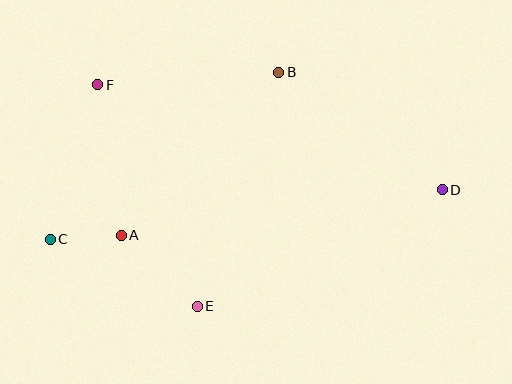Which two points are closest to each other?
Points A and C are closest to each other.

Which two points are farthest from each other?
Points C and D are farthest from each other.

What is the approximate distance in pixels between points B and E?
The distance between B and E is approximately 248 pixels.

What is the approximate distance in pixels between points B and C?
The distance between B and C is approximately 283 pixels.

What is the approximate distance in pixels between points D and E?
The distance between D and E is approximately 271 pixels.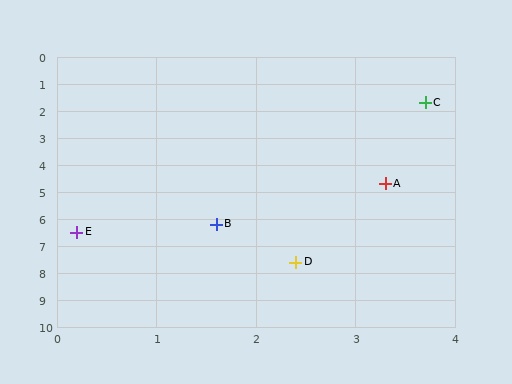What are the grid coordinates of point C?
Point C is at approximately (3.7, 1.7).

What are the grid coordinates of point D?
Point D is at approximately (2.4, 7.6).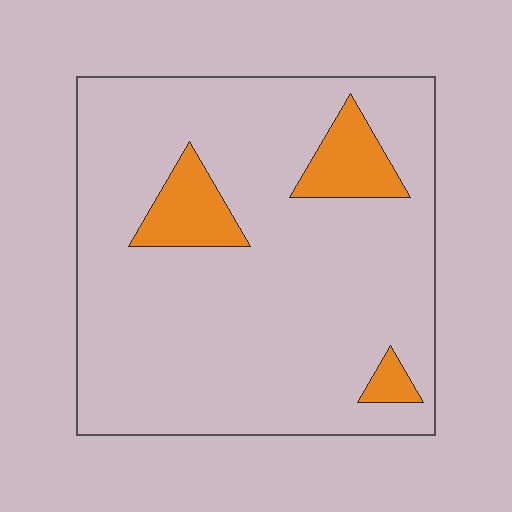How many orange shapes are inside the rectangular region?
3.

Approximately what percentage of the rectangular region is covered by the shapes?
Approximately 10%.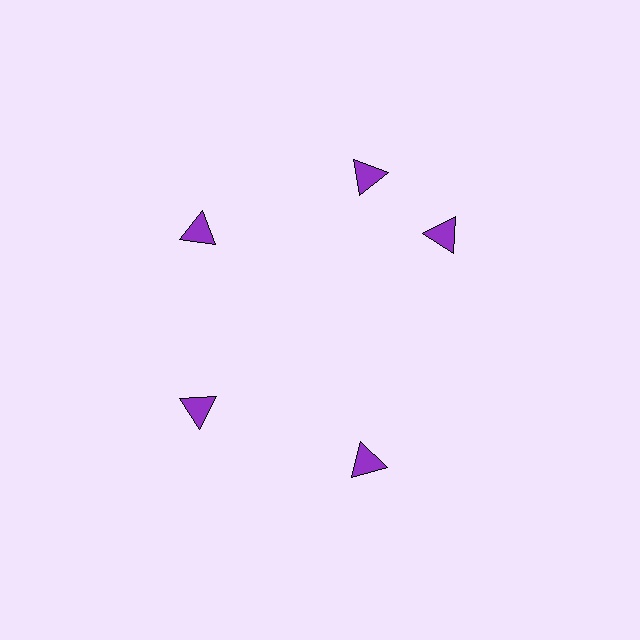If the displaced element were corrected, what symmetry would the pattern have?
It would have 5-fold rotational symmetry — the pattern would map onto itself every 72 degrees.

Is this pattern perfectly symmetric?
No. The 5 purple triangles are arranged in a ring, but one element near the 3 o'clock position is rotated out of alignment along the ring, breaking the 5-fold rotational symmetry.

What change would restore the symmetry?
The symmetry would be restored by rotating it back into even spacing with its neighbors so that all 5 triangles sit at equal angles and equal distance from the center.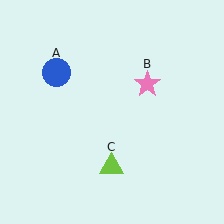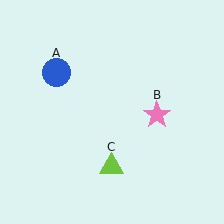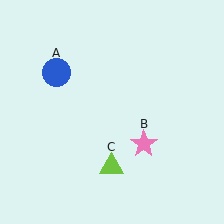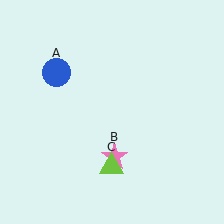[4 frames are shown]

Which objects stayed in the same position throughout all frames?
Blue circle (object A) and lime triangle (object C) remained stationary.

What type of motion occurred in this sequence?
The pink star (object B) rotated clockwise around the center of the scene.